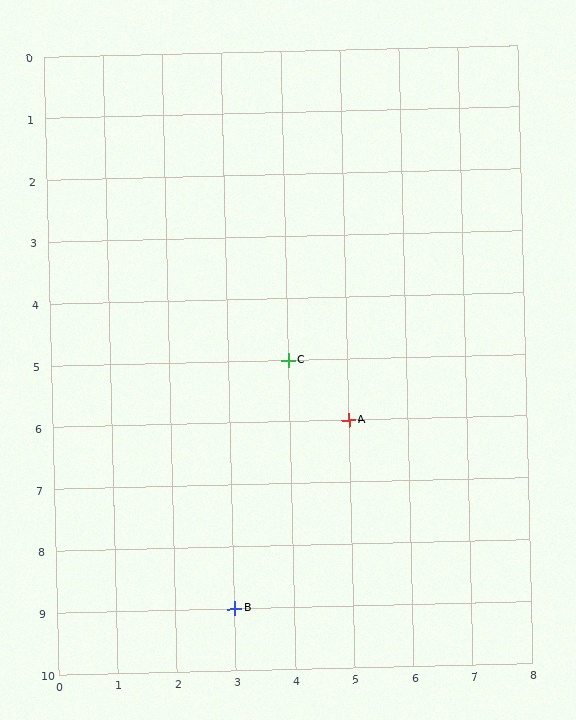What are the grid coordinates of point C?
Point C is at grid coordinates (4, 5).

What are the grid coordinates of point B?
Point B is at grid coordinates (3, 9).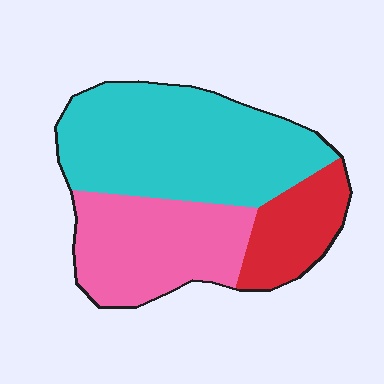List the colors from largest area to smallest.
From largest to smallest: cyan, pink, red.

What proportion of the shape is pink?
Pink covers about 30% of the shape.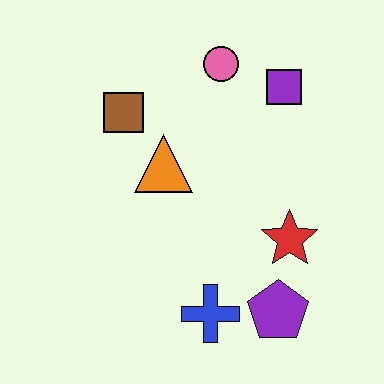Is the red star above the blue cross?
Yes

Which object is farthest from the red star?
The brown square is farthest from the red star.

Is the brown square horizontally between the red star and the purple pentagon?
No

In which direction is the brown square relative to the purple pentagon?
The brown square is above the purple pentagon.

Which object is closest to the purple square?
The pink circle is closest to the purple square.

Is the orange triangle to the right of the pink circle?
No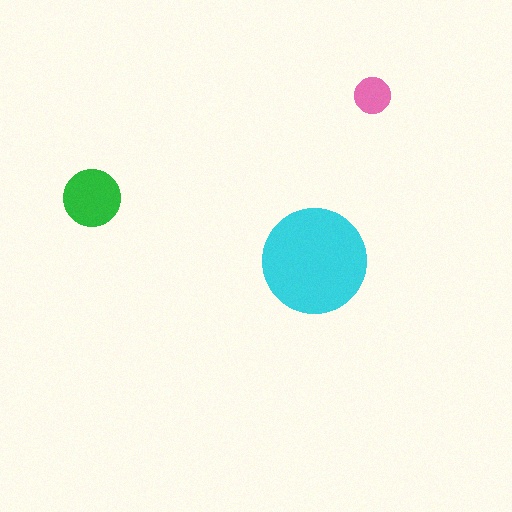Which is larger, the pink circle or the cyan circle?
The cyan one.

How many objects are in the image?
There are 3 objects in the image.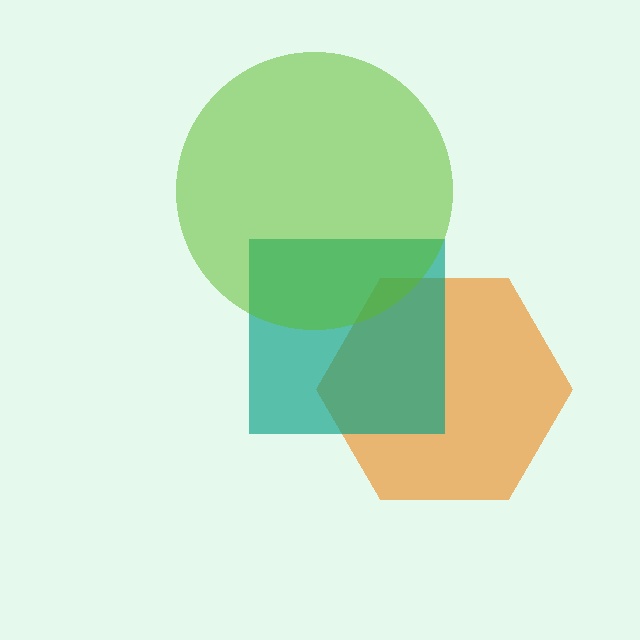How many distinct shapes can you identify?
There are 3 distinct shapes: an orange hexagon, a teal square, a lime circle.